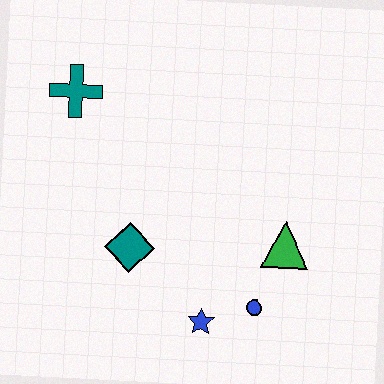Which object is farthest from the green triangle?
The teal cross is farthest from the green triangle.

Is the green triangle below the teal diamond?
No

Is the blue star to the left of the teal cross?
No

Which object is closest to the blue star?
The blue circle is closest to the blue star.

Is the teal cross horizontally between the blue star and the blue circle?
No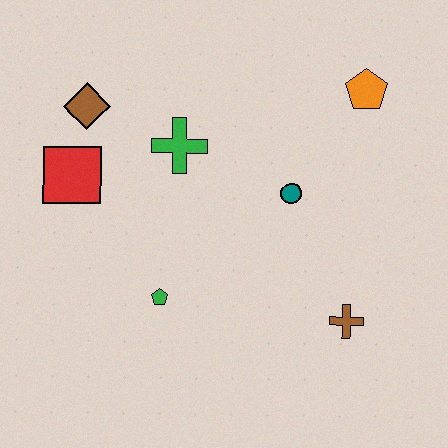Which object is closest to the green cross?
The brown diamond is closest to the green cross.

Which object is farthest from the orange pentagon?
The red square is farthest from the orange pentagon.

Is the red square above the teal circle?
Yes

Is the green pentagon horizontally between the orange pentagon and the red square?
Yes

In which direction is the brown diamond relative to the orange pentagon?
The brown diamond is to the left of the orange pentagon.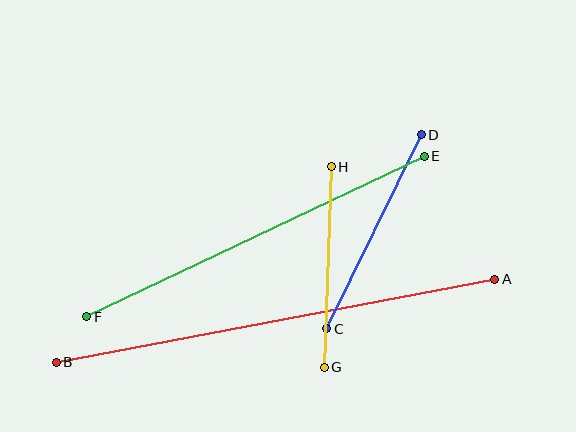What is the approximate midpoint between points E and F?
The midpoint is at approximately (255, 236) pixels.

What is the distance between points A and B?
The distance is approximately 446 pixels.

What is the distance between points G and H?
The distance is approximately 200 pixels.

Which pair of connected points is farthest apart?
Points A and B are farthest apart.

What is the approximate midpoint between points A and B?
The midpoint is at approximately (276, 321) pixels.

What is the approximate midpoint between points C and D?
The midpoint is at approximately (374, 232) pixels.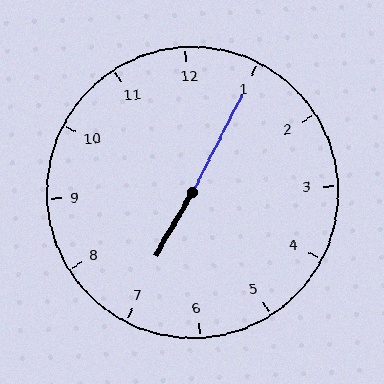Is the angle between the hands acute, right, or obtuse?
It is obtuse.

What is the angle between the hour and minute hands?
Approximately 178 degrees.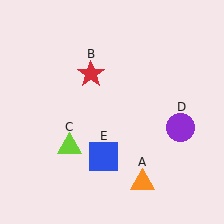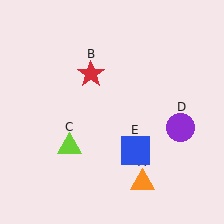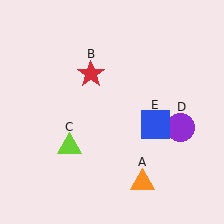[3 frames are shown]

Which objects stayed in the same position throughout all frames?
Orange triangle (object A) and red star (object B) and lime triangle (object C) and purple circle (object D) remained stationary.